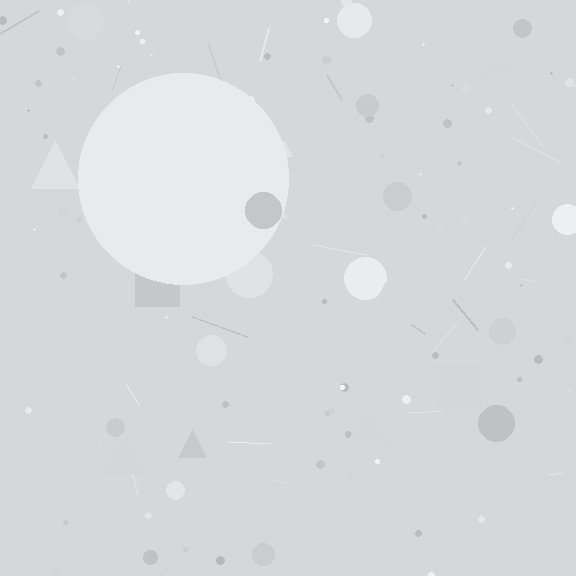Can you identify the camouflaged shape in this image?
The camouflaged shape is a circle.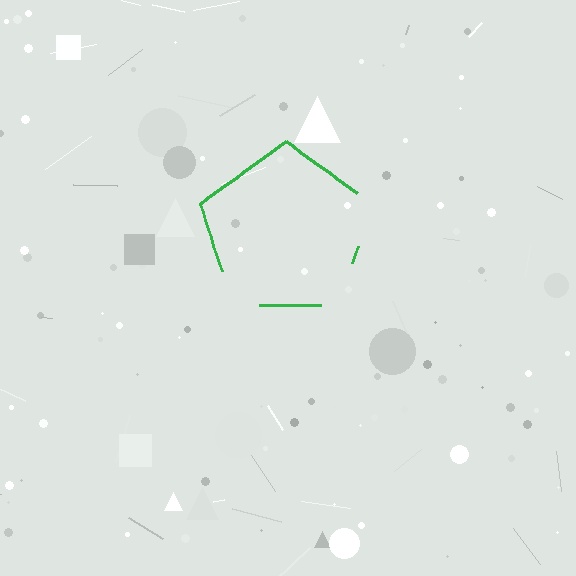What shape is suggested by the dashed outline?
The dashed outline suggests a pentagon.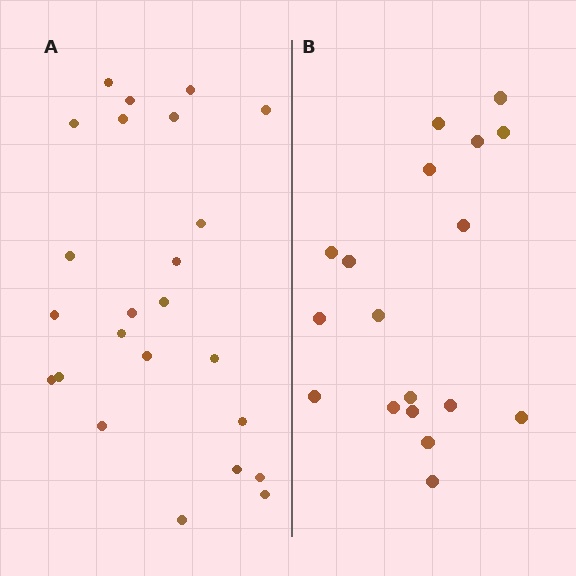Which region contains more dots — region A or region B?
Region A (the left region) has more dots.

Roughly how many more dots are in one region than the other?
Region A has about 6 more dots than region B.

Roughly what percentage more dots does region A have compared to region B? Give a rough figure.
About 35% more.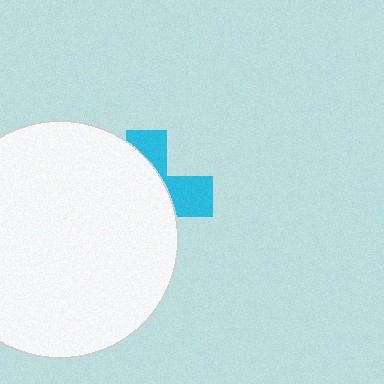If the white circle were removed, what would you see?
You would see the complete cyan cross.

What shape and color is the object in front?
The object in front is a white circle.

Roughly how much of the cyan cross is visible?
A small part of it is visible (roughly 32%).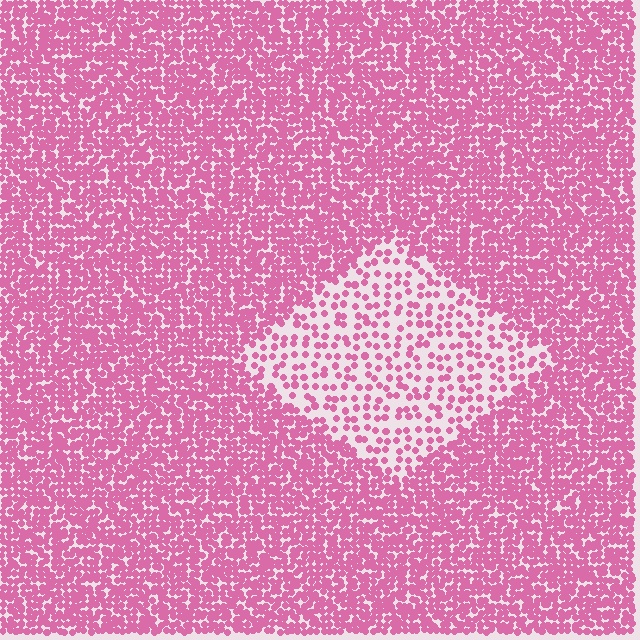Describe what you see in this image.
The image contains small pink elements arranged at two different densities. A diamond-shaped region is visible where the elements are less densely packed than the surrounding area.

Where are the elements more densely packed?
The elements are more densely packed outside the diamond boundary.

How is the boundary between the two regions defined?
The boundary is defined by a change in element density (approximately 2.7x ratio). All elements are the same color, size, and shape.